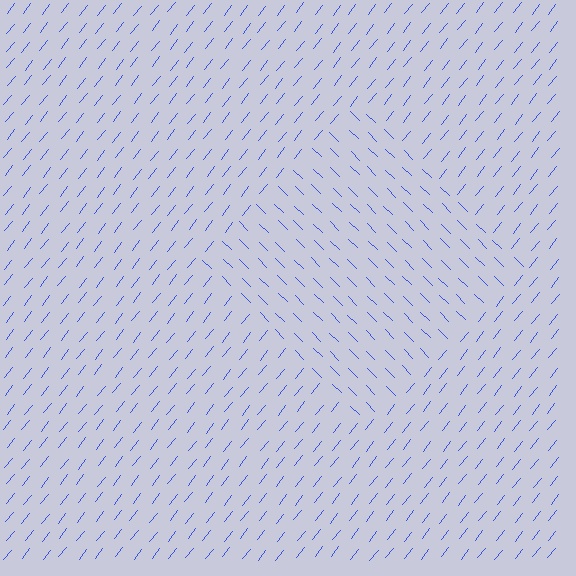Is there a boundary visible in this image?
Yes, there is a texture boundary formed by a change in line orientation.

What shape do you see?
I see a diamond.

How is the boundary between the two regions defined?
The boundary is defined purely by a change in line orientation (approximately 84 degrees difference). All lines are the same color and thickness.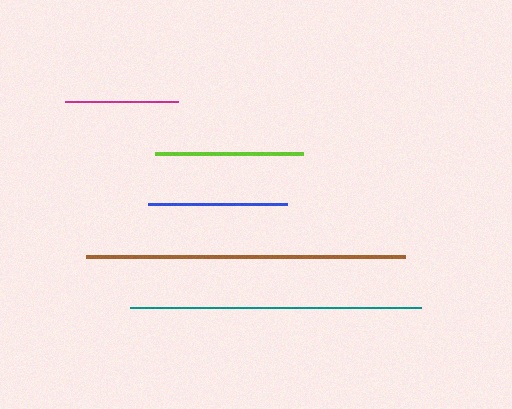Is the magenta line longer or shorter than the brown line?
The brown line is longer than the magenta line.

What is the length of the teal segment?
The teal segment is approximately 290 pixels long.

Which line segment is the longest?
The brown line is the longest at approximately 319 pixels.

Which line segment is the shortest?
The magenta line is the shortest at approximately 113 pixels.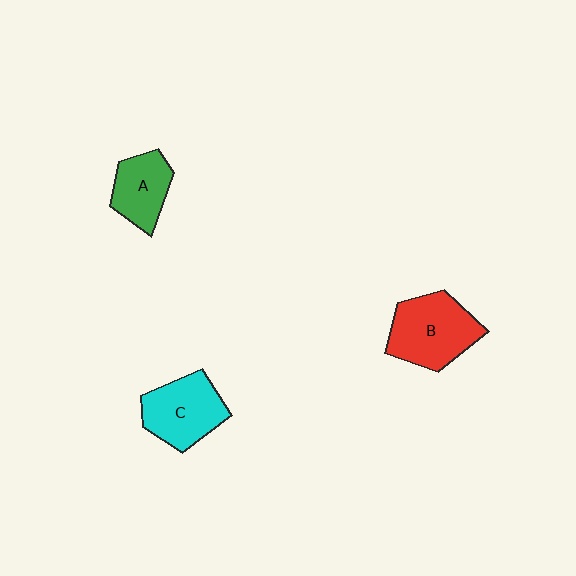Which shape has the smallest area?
Shape A (green).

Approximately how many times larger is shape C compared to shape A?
Approximately 1.3 times.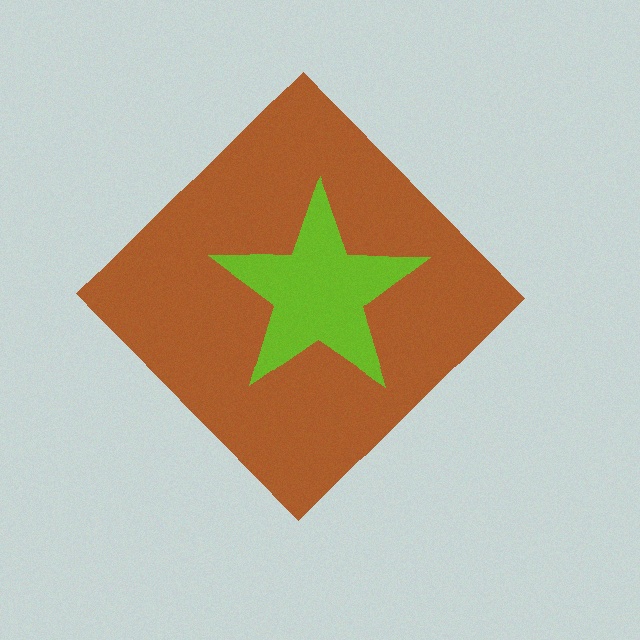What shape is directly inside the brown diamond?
The lime star.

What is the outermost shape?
The brown diamond.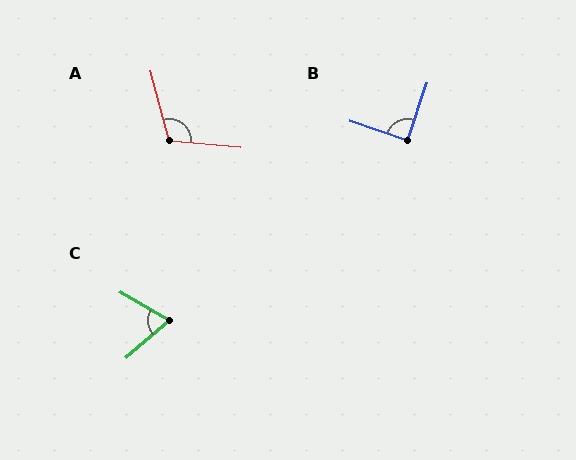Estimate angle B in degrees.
Approximately 90 degrees.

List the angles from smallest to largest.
C (71°), B (90°), A (110°).